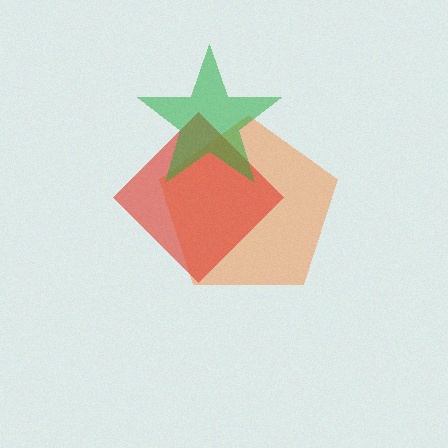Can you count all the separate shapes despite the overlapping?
Yes, there are 3 separate shapes.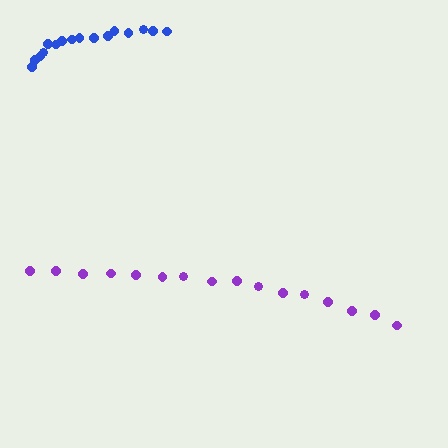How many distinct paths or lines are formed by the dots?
There are 2 distinct paths.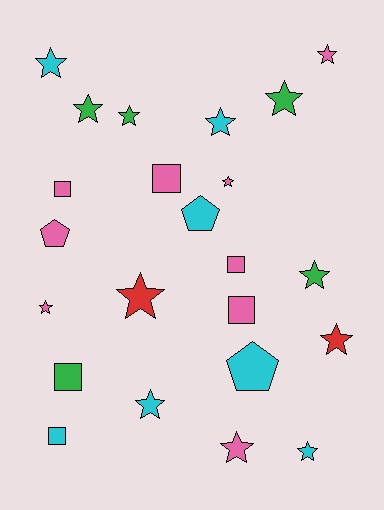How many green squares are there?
There is 1 green square.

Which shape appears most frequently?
Star, with 14 objects.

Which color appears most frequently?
Pink, with 9 objects.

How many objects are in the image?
There are 23 objects.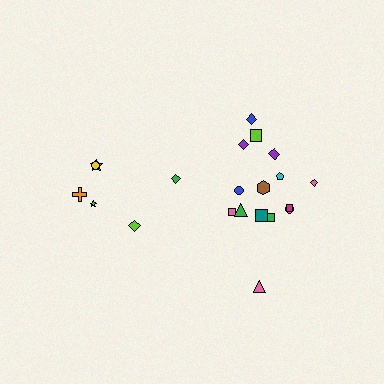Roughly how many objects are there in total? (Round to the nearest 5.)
Roughly 20 objects in total.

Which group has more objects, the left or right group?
The right group.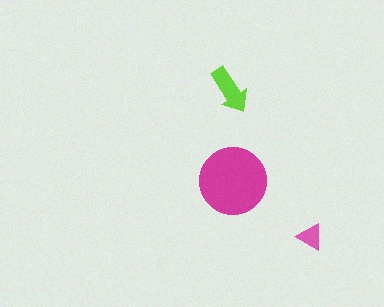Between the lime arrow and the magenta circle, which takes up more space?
The magenta circle.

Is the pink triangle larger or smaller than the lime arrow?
Smaller.